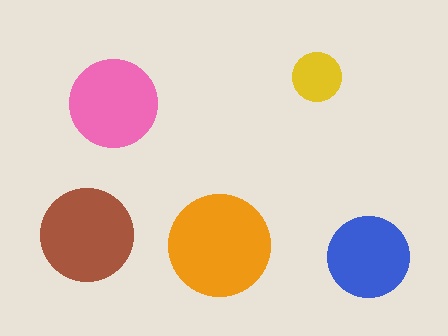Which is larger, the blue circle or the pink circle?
The pink one.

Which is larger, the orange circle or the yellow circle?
The orange one.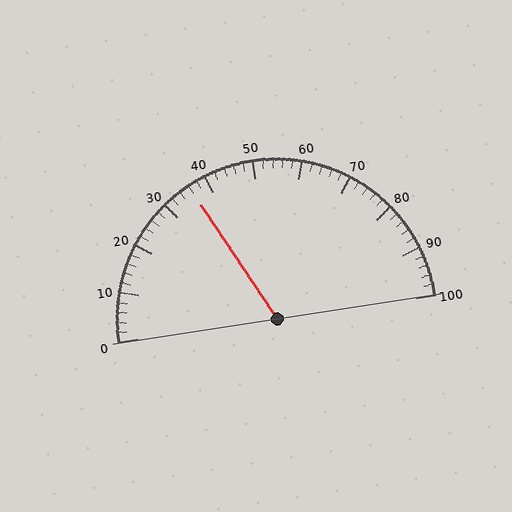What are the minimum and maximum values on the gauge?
The gauge ranges from 0 to 100.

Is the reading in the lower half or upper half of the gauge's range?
The reading is in the lower half of the range (0 to 100).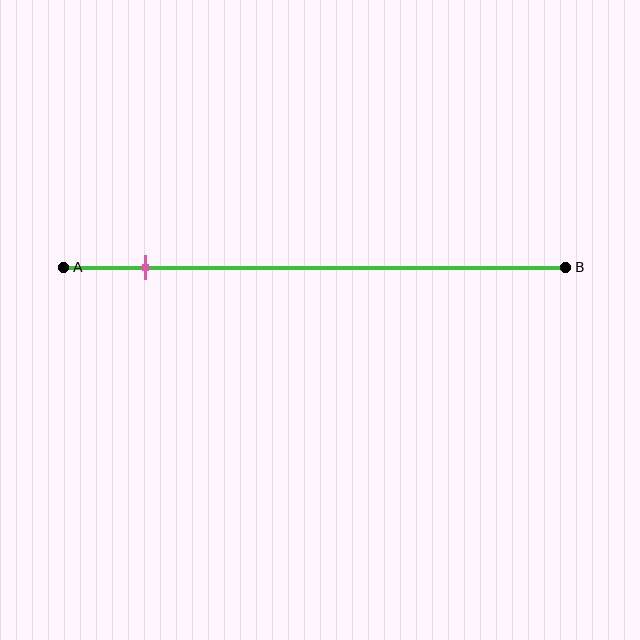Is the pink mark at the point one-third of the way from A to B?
No, the mark is at about 15% from A, not at the 33% one-third point.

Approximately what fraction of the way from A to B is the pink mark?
The pink mark is approximately 15% of the way from A to B.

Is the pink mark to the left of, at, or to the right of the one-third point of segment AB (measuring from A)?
The pink mark is to the left of the one-third point of segment AB.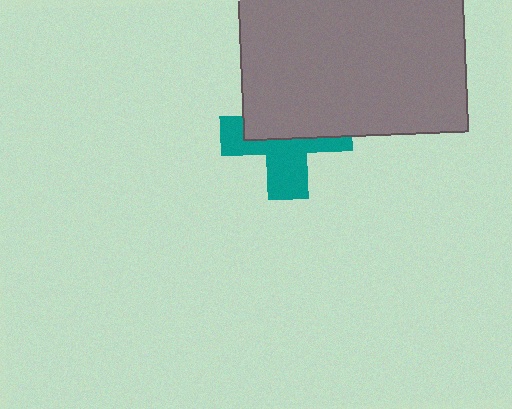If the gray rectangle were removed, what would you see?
You would see the complete teal cross.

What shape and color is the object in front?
The object in front is a gray rectangle.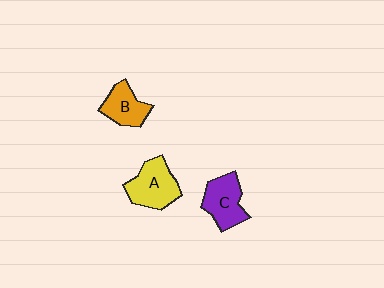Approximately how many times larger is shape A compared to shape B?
Approximately 1.3 times.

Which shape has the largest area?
Shape A (yellow).